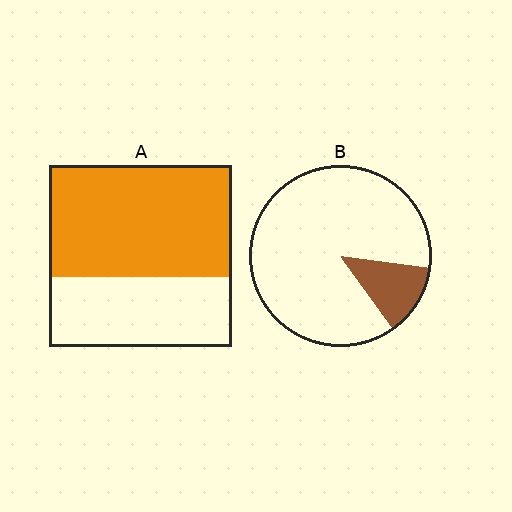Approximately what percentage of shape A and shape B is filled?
A is approximately 60% and B is approximately 15%.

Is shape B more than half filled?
No.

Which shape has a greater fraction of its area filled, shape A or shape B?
Shape A.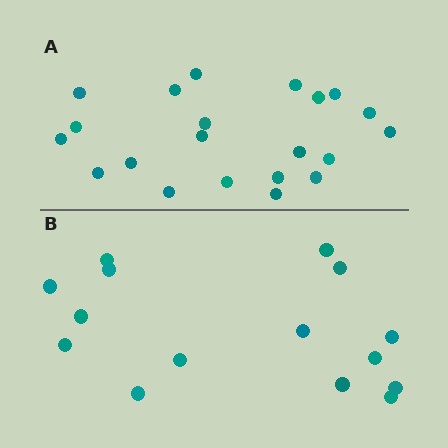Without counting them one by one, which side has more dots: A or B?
Region A (the top region) has more dots.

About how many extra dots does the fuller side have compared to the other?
Region A has about 6 more dots than region B.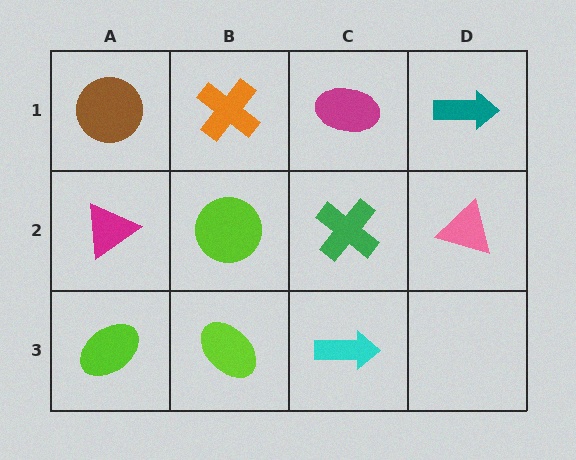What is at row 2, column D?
A pink triangle.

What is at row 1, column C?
A magenta ellipse.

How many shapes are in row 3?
3 shapes.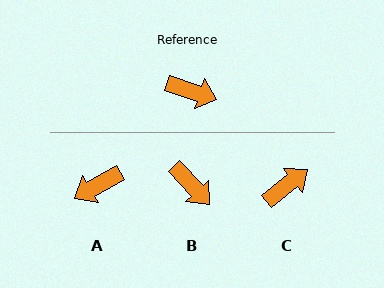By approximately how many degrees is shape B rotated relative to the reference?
Approximately 29 degrees clockwise.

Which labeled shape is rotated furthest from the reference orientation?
A, about 133 degrees away.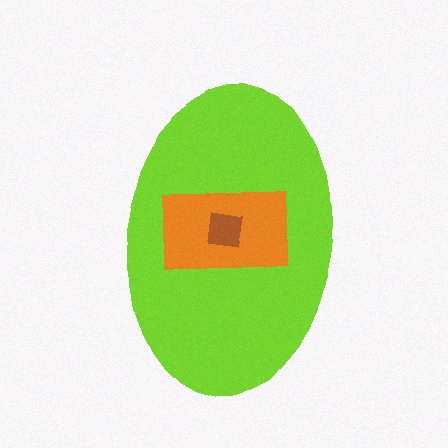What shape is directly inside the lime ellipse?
The orange rectangle.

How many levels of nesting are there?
3.